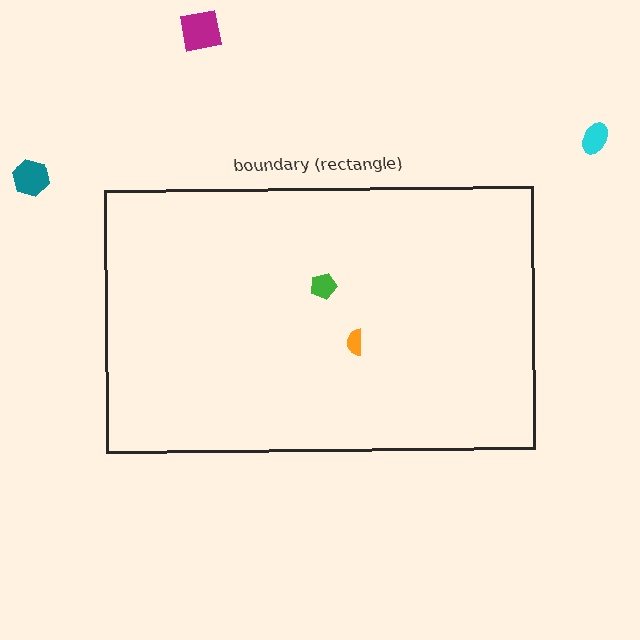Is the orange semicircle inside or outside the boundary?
Inside.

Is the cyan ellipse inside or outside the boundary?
Outside.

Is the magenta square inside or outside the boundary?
Outside.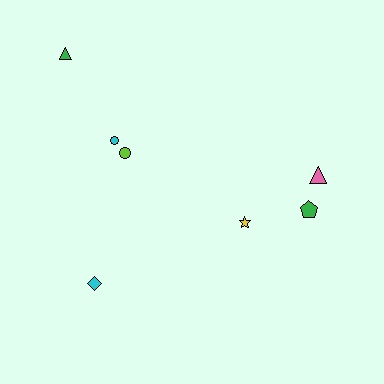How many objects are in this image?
There are 7 objects.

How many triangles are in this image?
There are 2 triangles.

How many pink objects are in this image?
There is 1 pink object.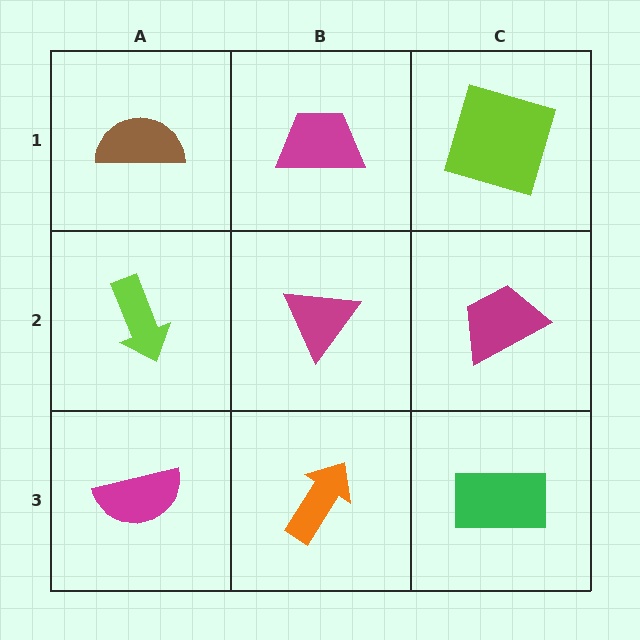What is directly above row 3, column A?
A lime arrow.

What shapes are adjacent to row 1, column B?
A magenta triangle (row 2, column B), a brown semicircle (row 1, column A), a lime square (row 1, column C).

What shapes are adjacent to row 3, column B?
A magenta triangle (row 2, column B), a magenta semicircle (row 3, column A), a green rectangle (row 3, column C).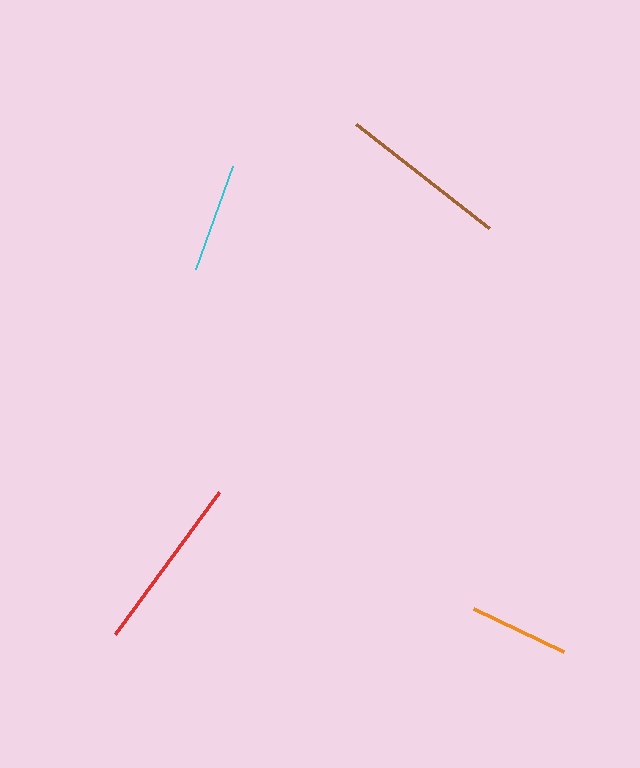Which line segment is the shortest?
The orange line is the shortest at approximately 100 pixels.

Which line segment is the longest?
The red line is the longest at approximately 176 pixels.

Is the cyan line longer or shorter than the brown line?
The brown line is longer than the cyan line.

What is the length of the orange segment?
The orange segment is approximately 100 pixels long.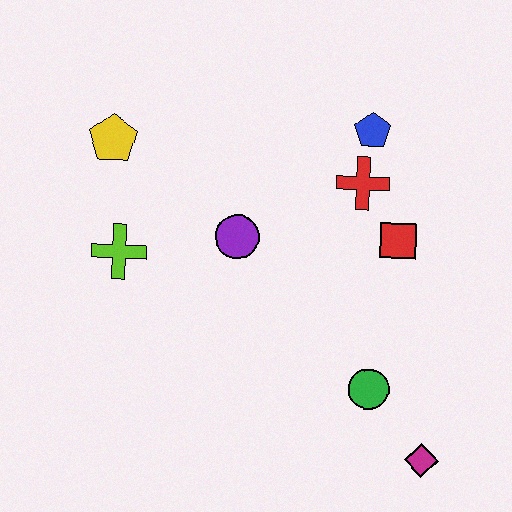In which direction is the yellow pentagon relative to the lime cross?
The yellow pentagon is above the lime cross.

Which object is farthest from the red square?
The yellow pentagon is farthest from the red square.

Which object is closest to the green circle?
The magenta diamond is closest to the green circle.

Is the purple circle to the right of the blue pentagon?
No